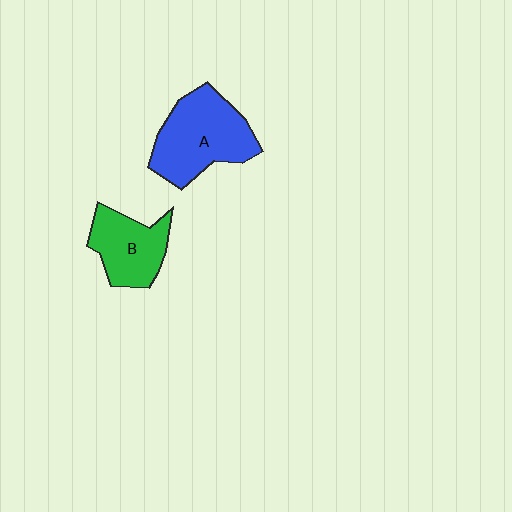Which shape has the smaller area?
Shape B (green).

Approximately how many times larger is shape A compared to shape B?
Approximately 1.4 times.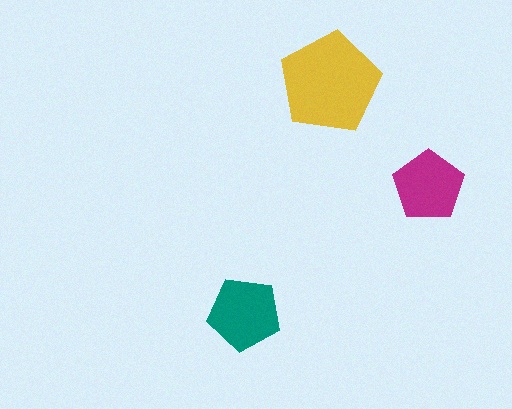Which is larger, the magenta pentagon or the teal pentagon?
The teal one.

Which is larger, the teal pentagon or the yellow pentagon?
The yellow one.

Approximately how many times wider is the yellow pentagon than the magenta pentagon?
About 1.5 times wider.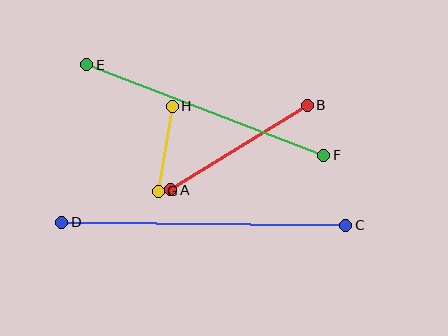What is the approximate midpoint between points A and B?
The midpoint is at approximately (239, 147) pixels.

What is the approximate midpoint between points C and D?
The midpoint is at approximately (204, 224) pixels.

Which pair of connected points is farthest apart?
Points C and D are farthest apart.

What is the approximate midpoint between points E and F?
The midpoint is at approximately (205, 110) pixels.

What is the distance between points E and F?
The distance is approximately 254 pixels.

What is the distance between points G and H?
The distance is approximately 86 pixels.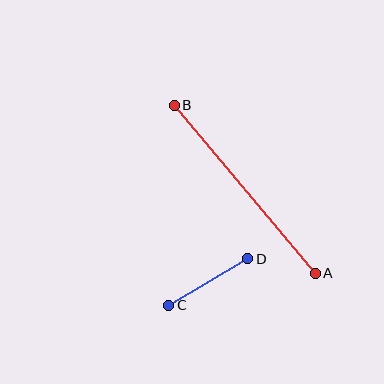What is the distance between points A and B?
The distance is approximately 219 pixels.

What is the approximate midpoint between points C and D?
The midpoint is at approximately (208, 282) pixels.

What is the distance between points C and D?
The distance is approximately 92 pixels.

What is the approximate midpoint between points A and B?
The midpoint is at approximately (245, 189) pixels.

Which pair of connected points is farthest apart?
Points A and B are farthest apart.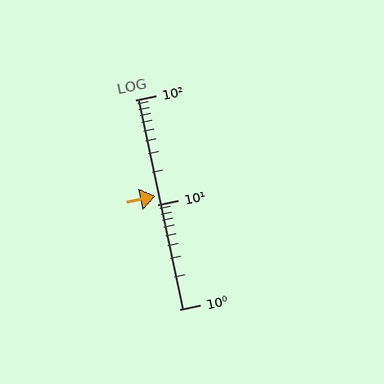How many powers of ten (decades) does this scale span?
The scale spans 2 decades, from 1 to 100.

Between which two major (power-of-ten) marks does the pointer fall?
The pointer is between 10 and 100.